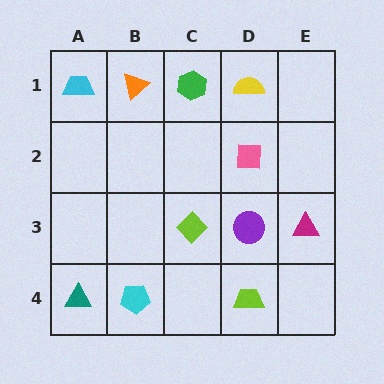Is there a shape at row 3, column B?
No, that cell is empty.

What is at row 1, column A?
A cyan trapezoid.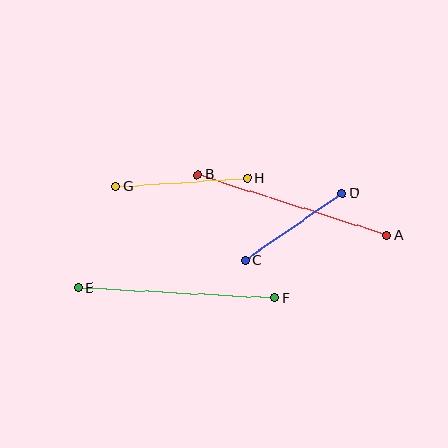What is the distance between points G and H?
The distance is approximately 131 pixels.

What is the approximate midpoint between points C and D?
The midpoint is at approximately (293, 227) pixels.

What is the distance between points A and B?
The distance is approximately 199 pixels.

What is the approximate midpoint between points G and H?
The midpoint is at approximately (182, 182) pixels.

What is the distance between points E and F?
The distance is approximately 197 pixels.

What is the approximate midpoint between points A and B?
The midpoint is at approximately (292, 205) pixels.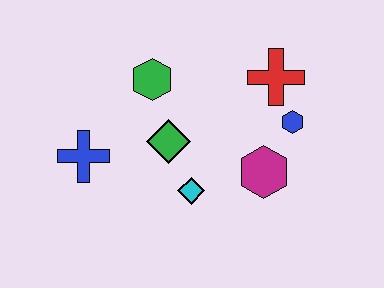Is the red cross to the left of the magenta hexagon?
No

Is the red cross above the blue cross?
Yes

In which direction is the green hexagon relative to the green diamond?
The green hexagon is above the green diamond.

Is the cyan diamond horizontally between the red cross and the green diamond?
Yes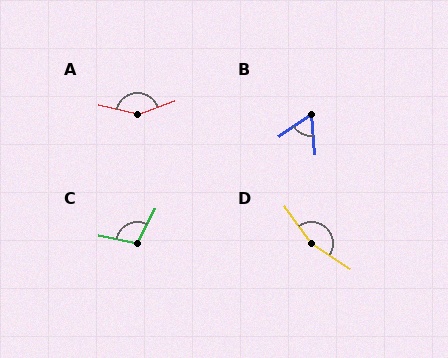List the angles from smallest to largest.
B (61°), C (106°), A (146°), D (158°).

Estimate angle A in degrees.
Approximately 146 degrees.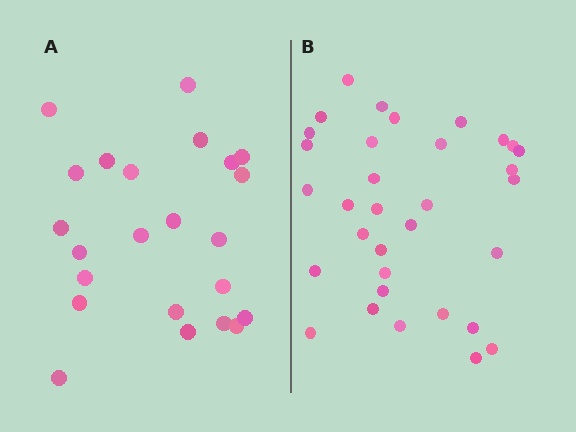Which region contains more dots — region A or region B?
Region B (the right region) has more dots.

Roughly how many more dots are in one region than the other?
Region B has roughly 10 or so more dots than region A.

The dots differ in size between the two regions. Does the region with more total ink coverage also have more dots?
No. Region A has more total ink coverage because its dots are larger, but region B actually contains more individual dots. Total area can be misleading — the number of items is what matters here.